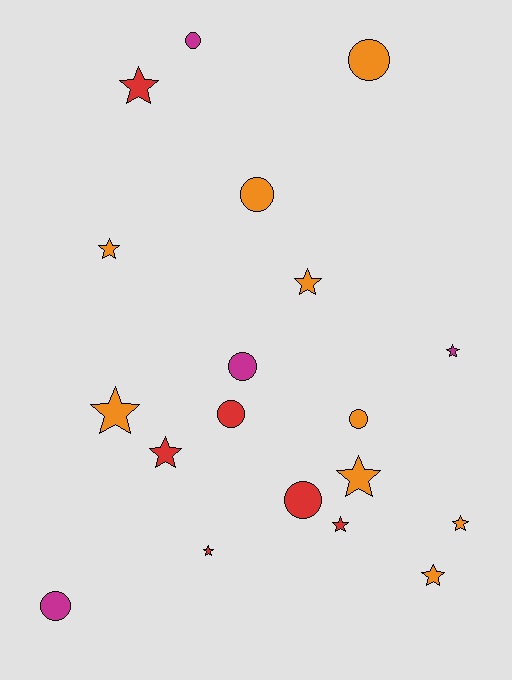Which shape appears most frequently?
Star, with 11 objects.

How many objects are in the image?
There are 19 objects.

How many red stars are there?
There are 4 red stars.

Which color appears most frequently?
Orange, with 9 objects.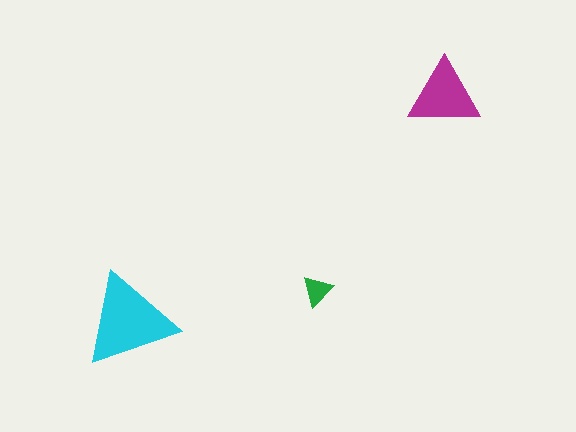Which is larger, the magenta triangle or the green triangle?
The magenta one.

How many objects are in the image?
There are 3 objects in the image.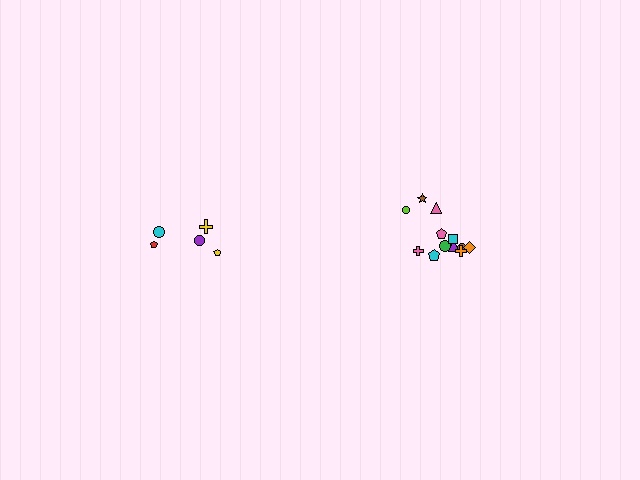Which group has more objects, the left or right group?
The right group.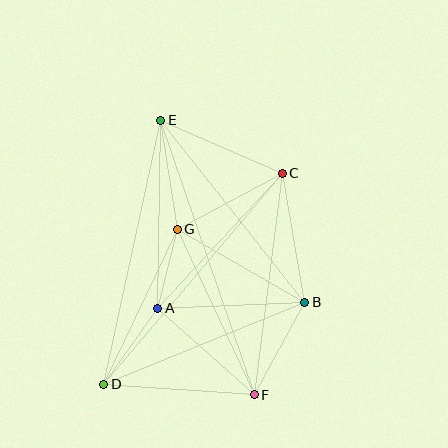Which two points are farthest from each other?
Points E and F are farthest from each other.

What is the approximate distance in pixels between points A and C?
The distance between A and C is approximately 184 pixels.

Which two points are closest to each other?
Points A and G are closest to each other.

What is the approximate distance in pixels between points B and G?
The distance between B and G is approximately 147 pixels.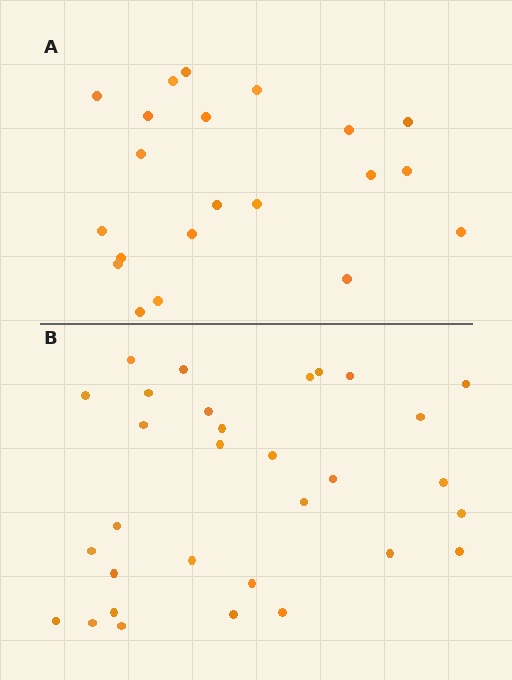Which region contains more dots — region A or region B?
Region B (the bottom region) has more dots.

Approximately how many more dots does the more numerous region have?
Region B has roughly 10 or so more dots than region A.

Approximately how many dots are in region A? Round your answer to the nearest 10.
About 20 dots. (The exact count is 21, which rounds to 20.)